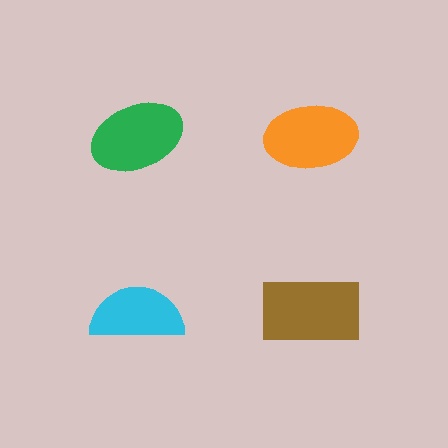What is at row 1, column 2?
An orange ellipse.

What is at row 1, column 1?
A green ellipse.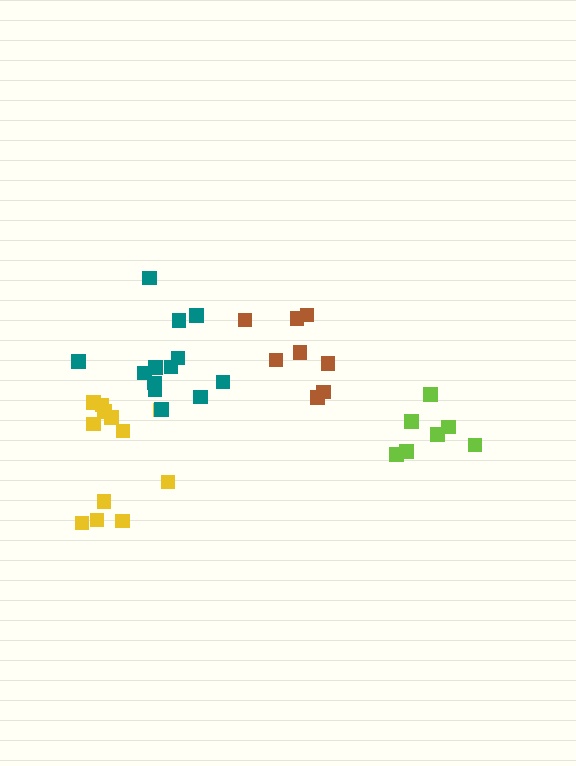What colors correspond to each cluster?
The clusters are colored: lime, yellow, teal, brown.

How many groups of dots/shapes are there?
There are 4 groups.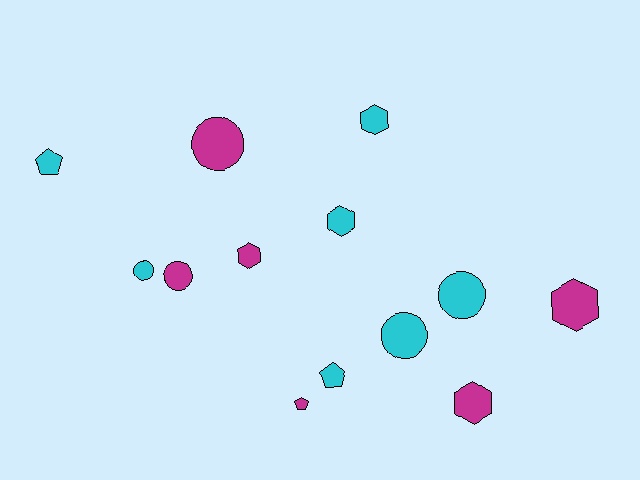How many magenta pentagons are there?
There is 1 magenta pentagon.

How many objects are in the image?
There are 13 objects.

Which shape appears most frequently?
Hexagon, with 5 objects.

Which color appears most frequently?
Cyan, with 7 objects.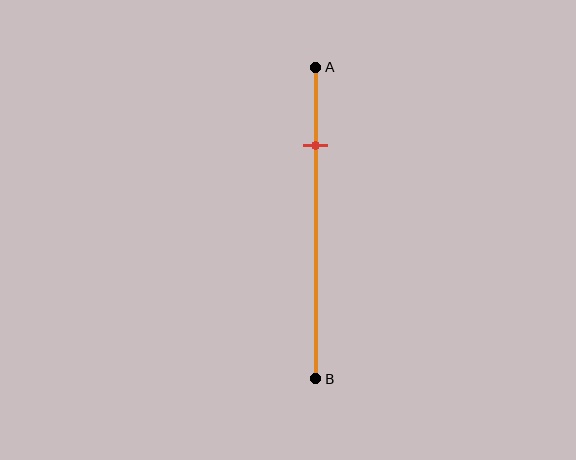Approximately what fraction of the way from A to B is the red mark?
The red mark is approximately 25% of the way from A to B.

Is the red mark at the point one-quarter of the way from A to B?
Yes, the mark is approximately at the one-quarter point.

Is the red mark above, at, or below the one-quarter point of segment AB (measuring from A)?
The red mark is approximately at the one-quarter point of segment AB.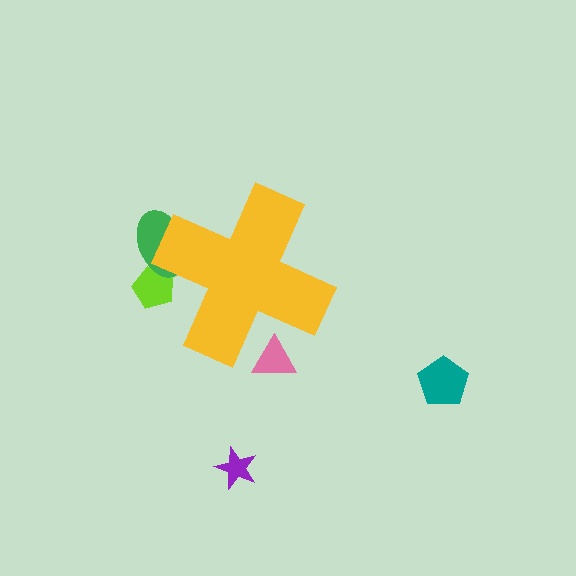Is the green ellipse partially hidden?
Yes, the green ellipse is partially hidden behind the yellow cross.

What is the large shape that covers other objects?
A yellow cross.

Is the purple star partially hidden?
No, the purple star is fully visible.